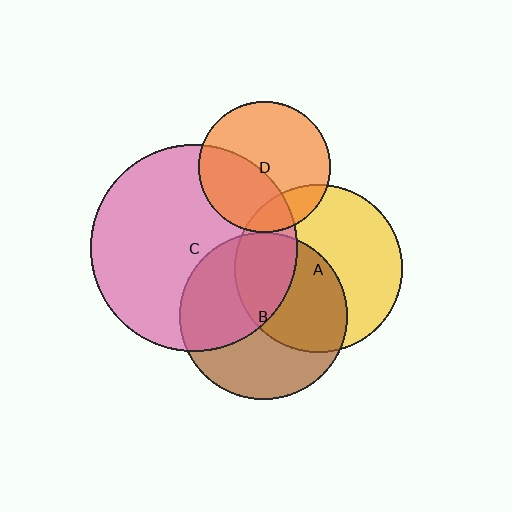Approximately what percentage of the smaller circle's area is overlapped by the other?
Approximately 25%.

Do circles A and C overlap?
Yes.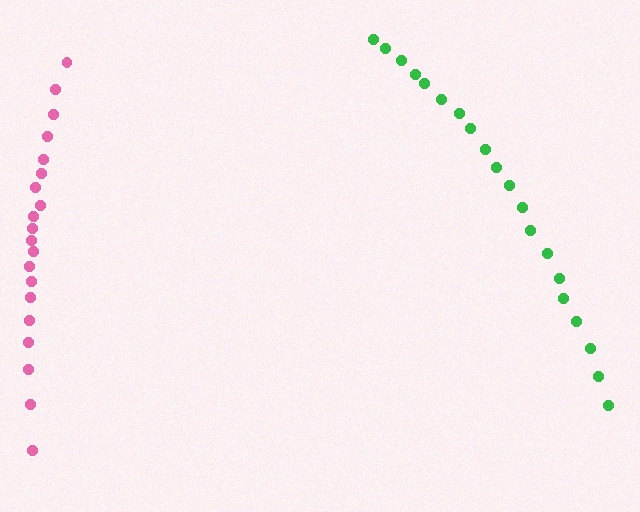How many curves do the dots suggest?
There are 2 distinct paths.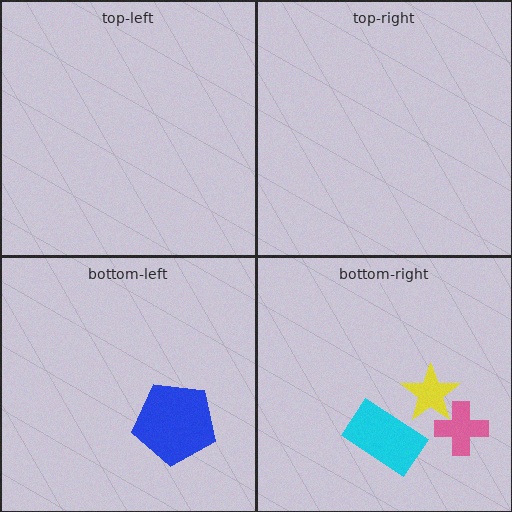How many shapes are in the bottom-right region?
3.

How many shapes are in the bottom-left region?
1.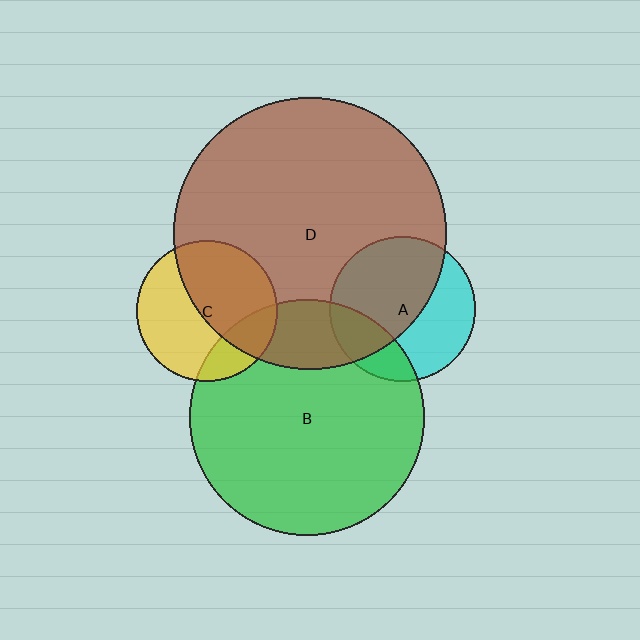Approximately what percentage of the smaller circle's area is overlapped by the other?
Approximately 50%.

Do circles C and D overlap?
Yes.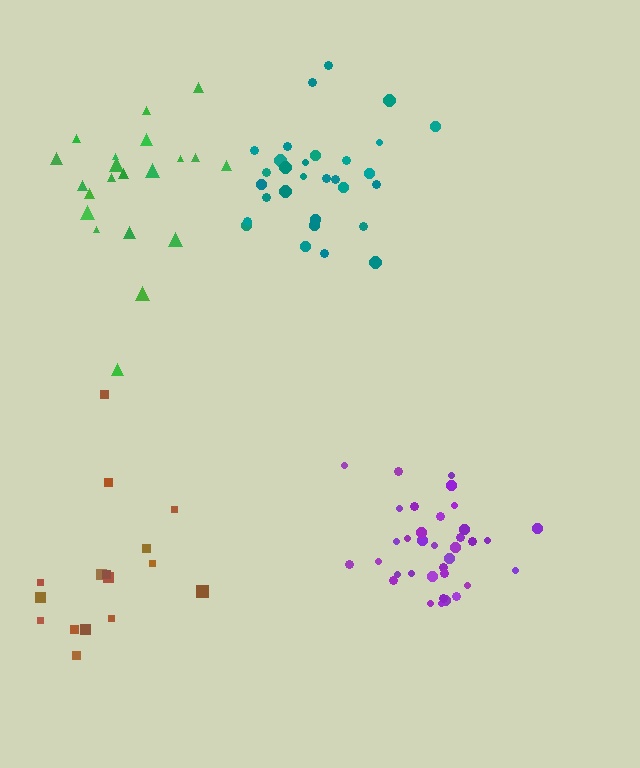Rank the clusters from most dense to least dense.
purple, teal, green, brown.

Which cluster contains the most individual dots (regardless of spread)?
Purple (35).